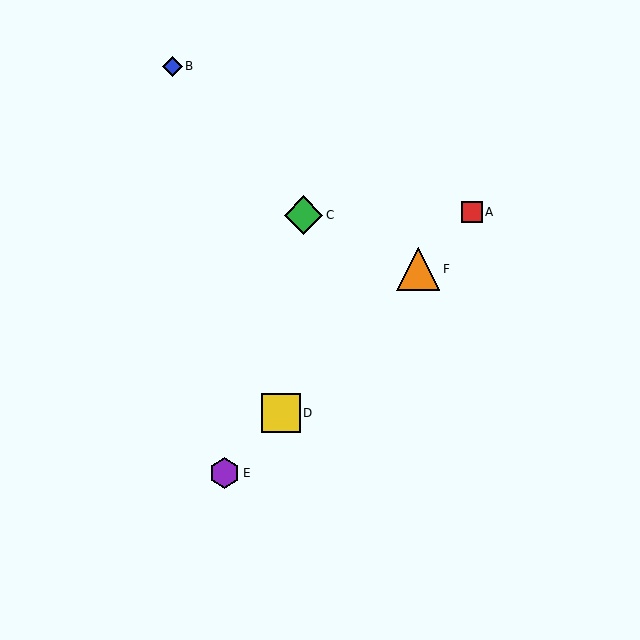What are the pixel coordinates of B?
Object B is at (172, 66).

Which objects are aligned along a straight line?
Objects A, D, E, F are aligned along a straight line.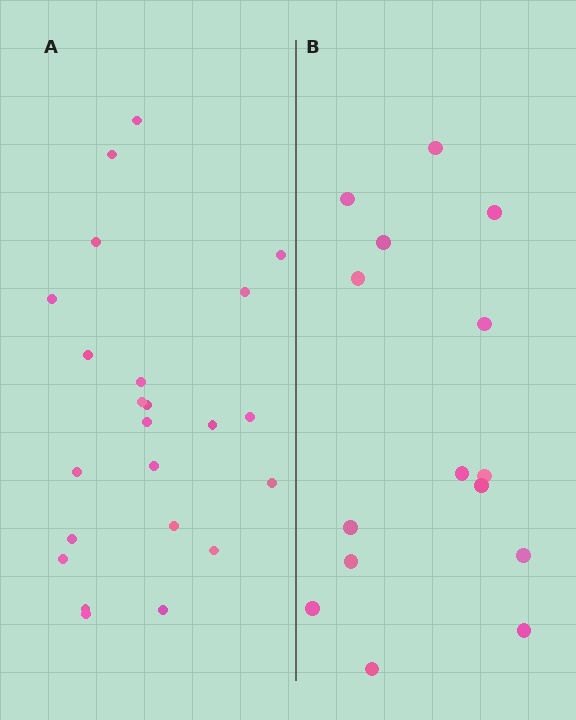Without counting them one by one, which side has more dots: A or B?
Region A (the left region) has more dots.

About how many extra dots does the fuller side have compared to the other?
Region A has roughly 8 or so more dots than region B.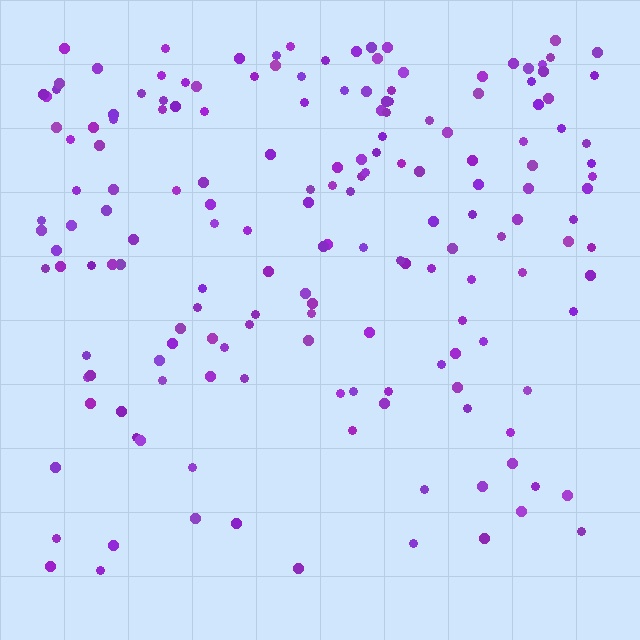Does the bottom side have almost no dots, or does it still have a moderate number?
Still a moderate number, just noticeably fewer than the top.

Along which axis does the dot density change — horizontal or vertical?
Vertical.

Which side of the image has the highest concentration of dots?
The top.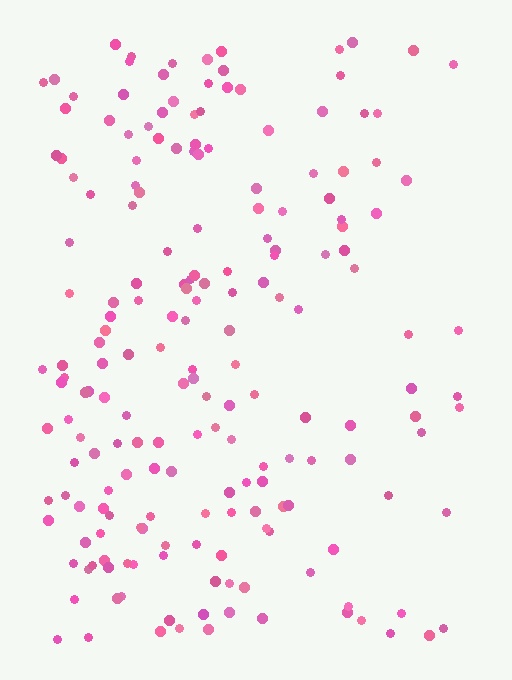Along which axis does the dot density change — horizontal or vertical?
Horizontal.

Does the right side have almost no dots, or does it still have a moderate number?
Still a moderate number, just noticeably fewer than the left.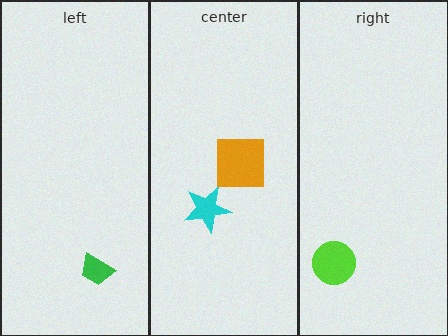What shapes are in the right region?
The lime circle.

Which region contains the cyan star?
The center region.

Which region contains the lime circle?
The right region.